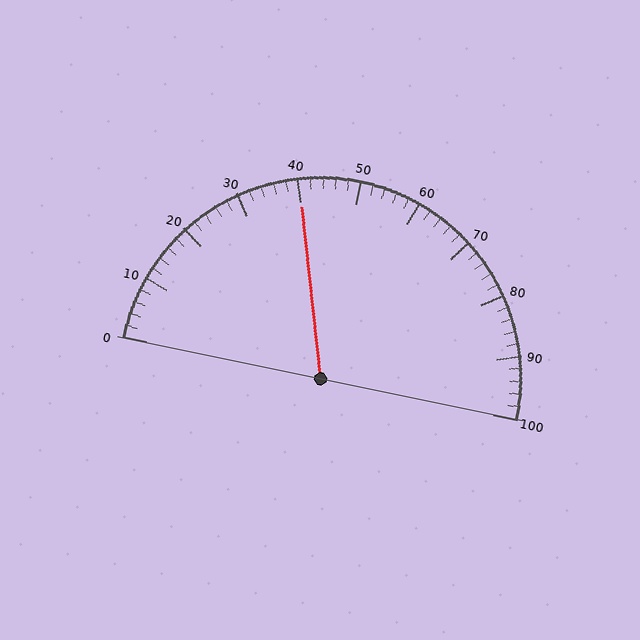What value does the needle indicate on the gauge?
The needle indicates approximately 40.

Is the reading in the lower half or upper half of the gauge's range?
The reading is in the lower half of the range (0 to 100).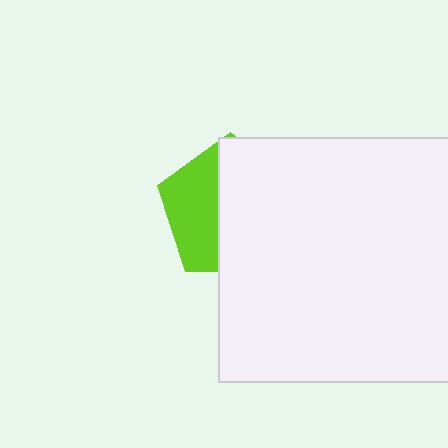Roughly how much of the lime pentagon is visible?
A small part of it is visible (roughly 38%).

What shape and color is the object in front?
The object in front is a white square.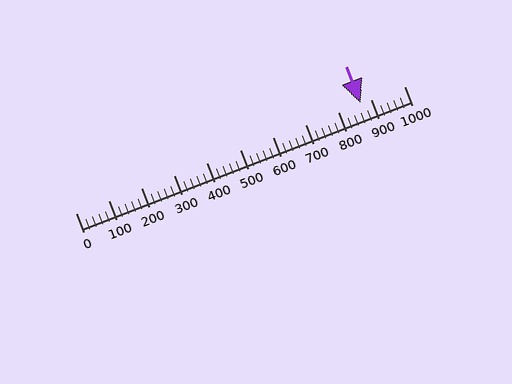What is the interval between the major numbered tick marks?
The major tick marks are spaced 100 units apart.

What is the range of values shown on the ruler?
The ruler shows values from 0 to 1000.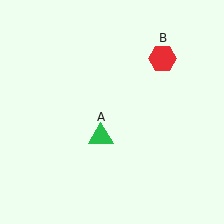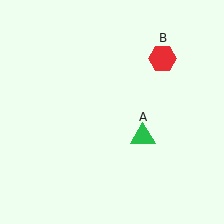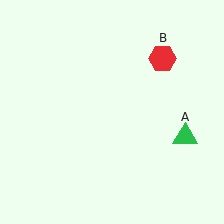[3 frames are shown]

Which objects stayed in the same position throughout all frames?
Red hexagon (object B) remained stationary.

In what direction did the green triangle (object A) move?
The green triangle (object A) moved right.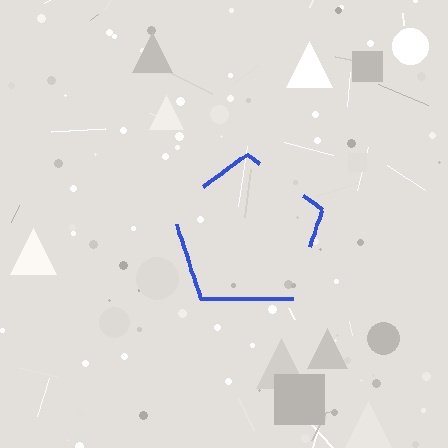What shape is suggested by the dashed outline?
The dashed outline suggests a pentagon.